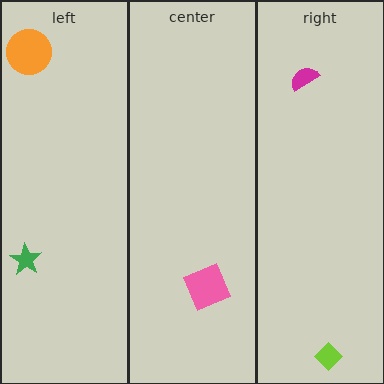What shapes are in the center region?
The pink square.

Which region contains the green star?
The left region.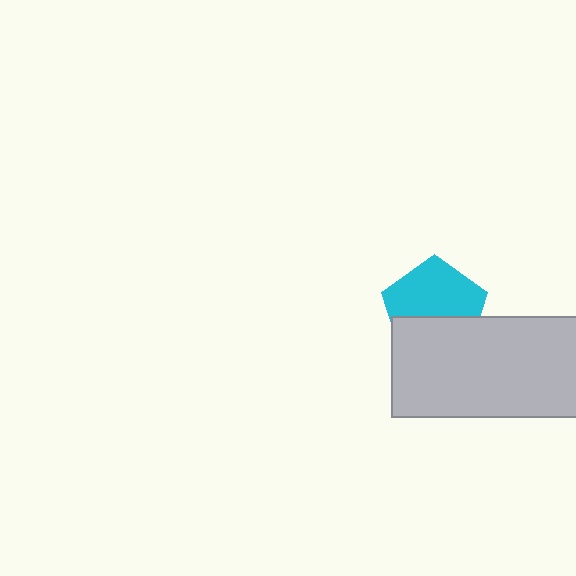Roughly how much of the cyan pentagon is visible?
About half of it is visible (roughly 58%).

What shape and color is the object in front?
The object in front is a light gray rectangle.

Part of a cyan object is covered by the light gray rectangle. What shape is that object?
It is a pentagon.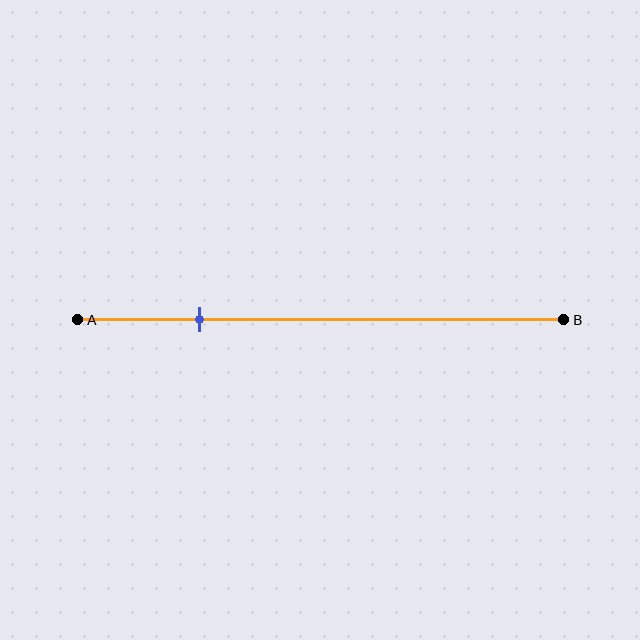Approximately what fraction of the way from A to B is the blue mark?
The blue mark is approximately 25% of the way from A to B.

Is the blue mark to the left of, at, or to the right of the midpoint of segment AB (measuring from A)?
The blue mark is to the left of the midpoint of segment AB.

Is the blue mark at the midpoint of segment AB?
No, the mark is at about 25% from A, not at the 50% midpoint.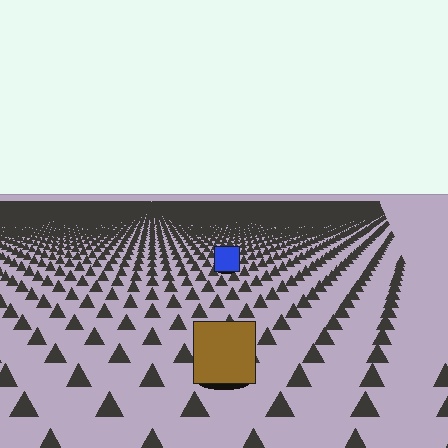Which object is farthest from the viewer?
The blue square is farthest from the viewer. It appears smaller and the ground texture around it is denser.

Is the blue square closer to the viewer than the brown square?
No. The brown square is closer — you can tell from the texture gradient: the ground texture is coarser near it.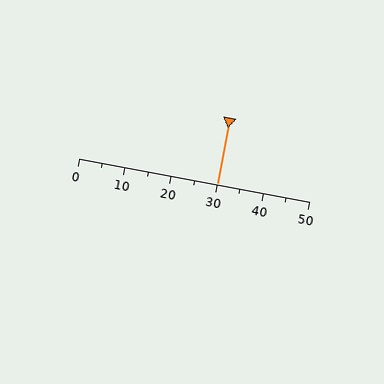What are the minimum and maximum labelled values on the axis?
The axis runs from 0 to 50.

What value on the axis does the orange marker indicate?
The marker indicates approximately 30.